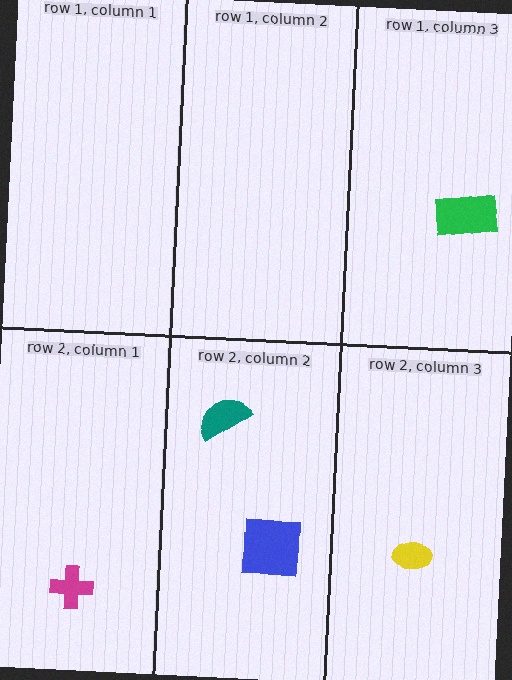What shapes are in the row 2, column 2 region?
The teal semicircle, the blue square.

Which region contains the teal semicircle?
The row 2, column 2 region.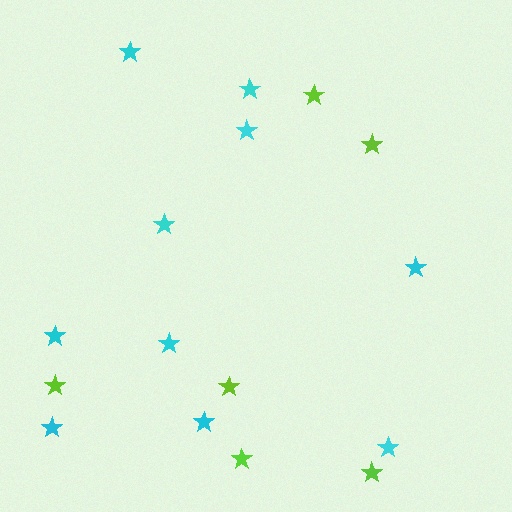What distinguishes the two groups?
There are 2 groups: one group of cyan stars (10) and one group of lime stars (6).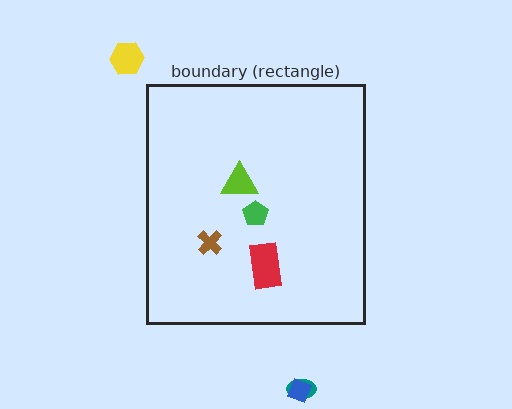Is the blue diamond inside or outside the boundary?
Outside.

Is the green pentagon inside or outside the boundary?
Inside.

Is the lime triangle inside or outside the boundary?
Inside.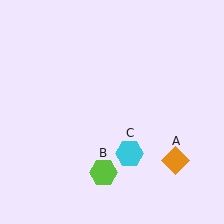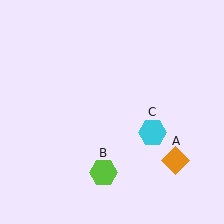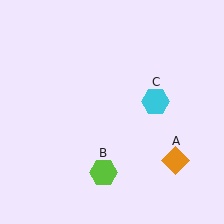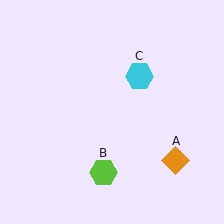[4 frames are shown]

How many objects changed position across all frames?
1 object changed position: cyan hexagon (object C).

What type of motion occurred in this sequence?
The cyan hexagon (object C) rotated counterclockwise around the center of the scene.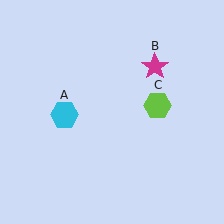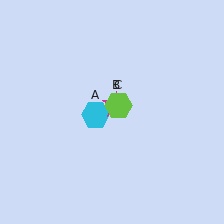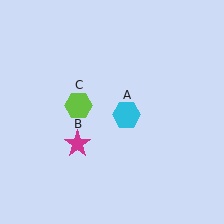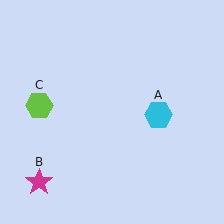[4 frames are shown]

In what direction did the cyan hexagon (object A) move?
The cyan hexagon (object A) moved right.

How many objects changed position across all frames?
3 objects changed position: cyan hexagon (object A), magenta star (object B), lime hexagon (object C).